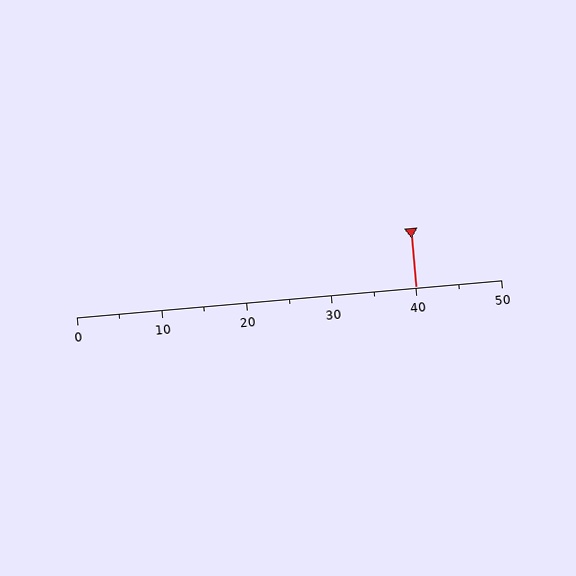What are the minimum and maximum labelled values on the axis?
The axis runs from 0 to 50.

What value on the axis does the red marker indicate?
The marker indicates approximately 40.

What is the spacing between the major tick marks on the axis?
The major ticks are spaced 10 apart.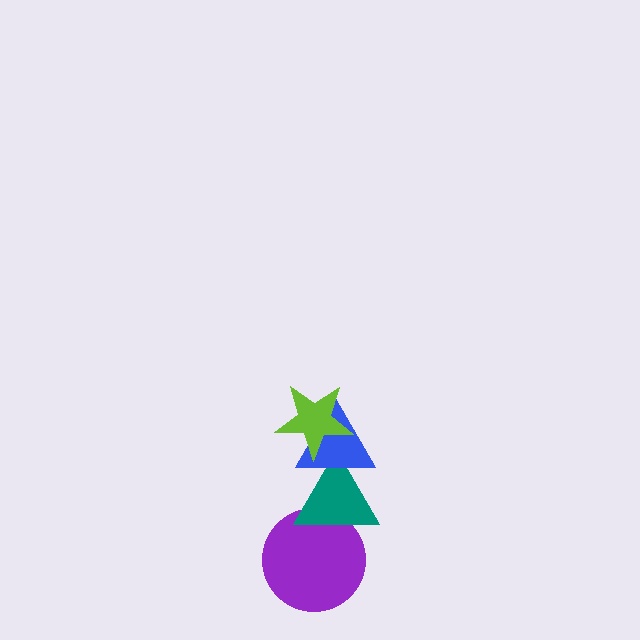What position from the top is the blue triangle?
The blue triangle is 2nd from the top.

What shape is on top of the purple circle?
The teal triangle is on top of the purple circle.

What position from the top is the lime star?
The lime star is 1st from the top.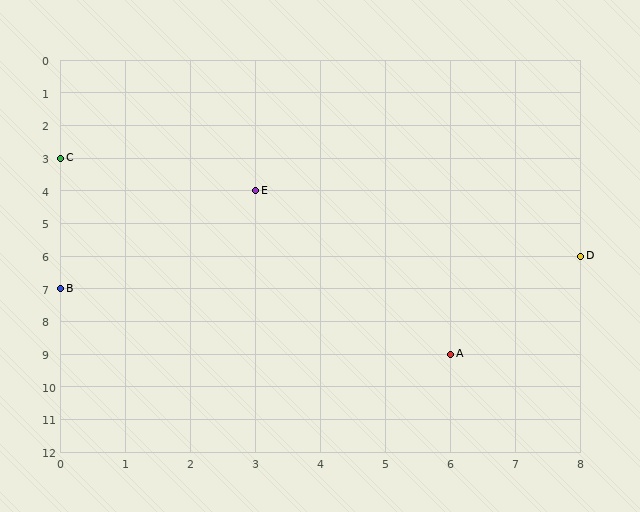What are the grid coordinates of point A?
Point A is at grid coordinates (6, 9).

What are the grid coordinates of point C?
Point C is at grid coordinates (0, 3).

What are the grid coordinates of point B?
Point B is at grid coordinates (0, 7).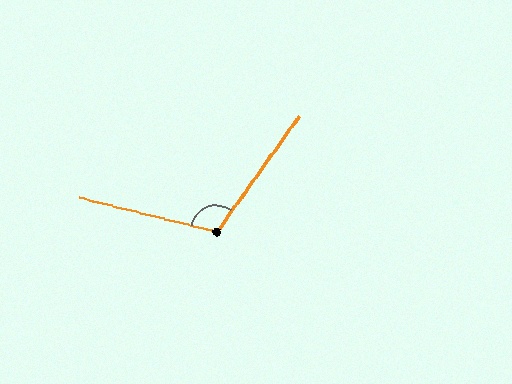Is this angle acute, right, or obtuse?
It is obtuse.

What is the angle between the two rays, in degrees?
Approximately 112 degrees.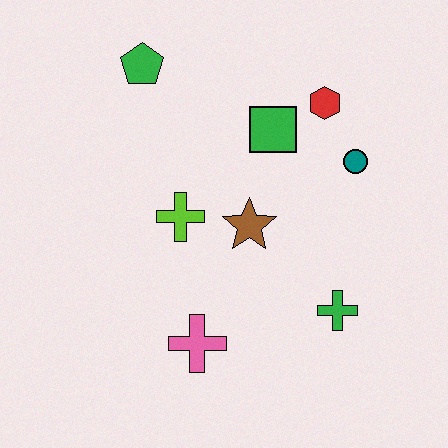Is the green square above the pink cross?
Yes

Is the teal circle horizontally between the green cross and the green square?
No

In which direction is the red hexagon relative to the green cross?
The red hexagon is above the green cross.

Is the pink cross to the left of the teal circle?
Yes